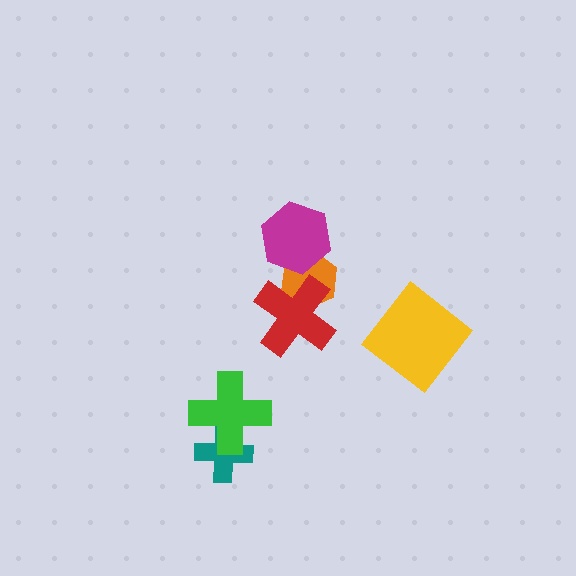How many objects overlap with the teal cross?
1 object overlaps with the teal cross.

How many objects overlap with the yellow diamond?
0 objects overlap with the yellow diamond.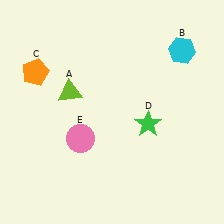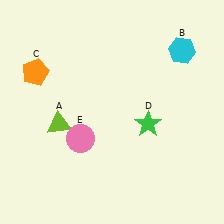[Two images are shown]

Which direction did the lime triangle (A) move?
The lime triangle (A) moved down.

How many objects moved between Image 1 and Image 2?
1 object moved between the two images.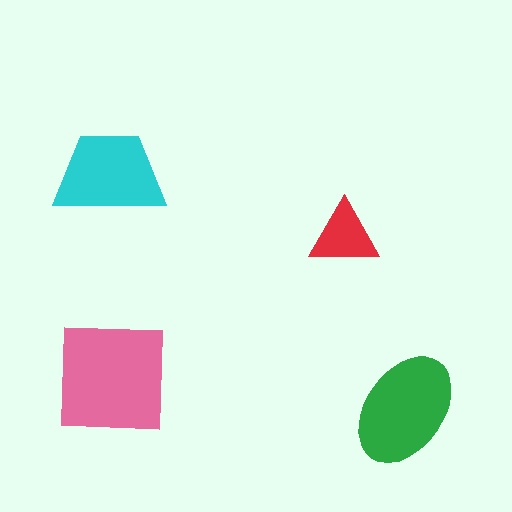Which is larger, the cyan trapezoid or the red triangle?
The cyan trapezoid.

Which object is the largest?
The pink square.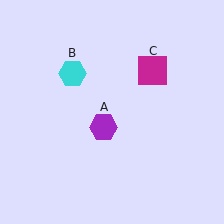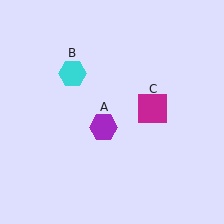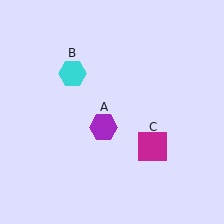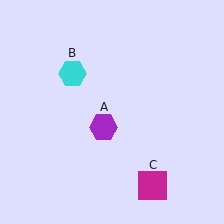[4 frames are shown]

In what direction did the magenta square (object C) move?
The magenta square (object C) moved down.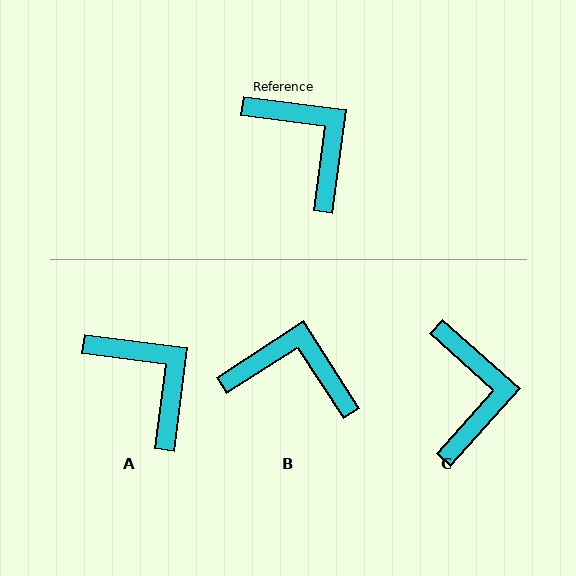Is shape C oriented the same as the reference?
No, it is off by about 34 degrees.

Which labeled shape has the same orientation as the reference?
A.